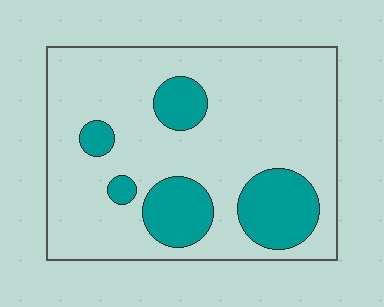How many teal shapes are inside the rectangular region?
5.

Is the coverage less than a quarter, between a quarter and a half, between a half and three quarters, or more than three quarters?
Less than a quarter.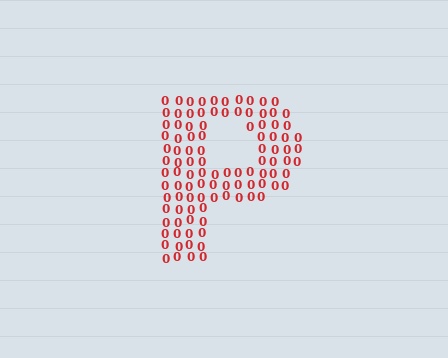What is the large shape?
The large shape is the letter P.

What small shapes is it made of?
It is made of small digit 0's.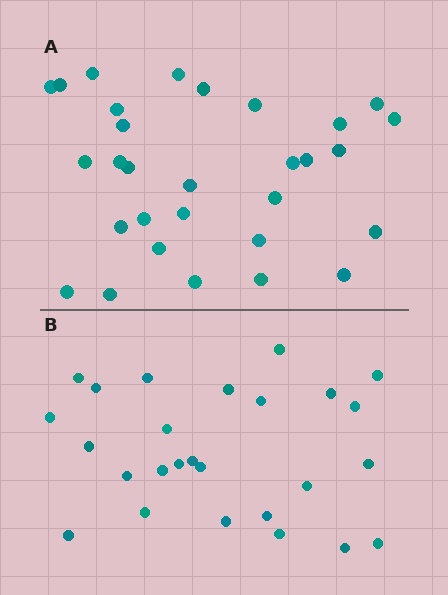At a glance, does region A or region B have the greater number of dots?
Region A (the top region) has more dots.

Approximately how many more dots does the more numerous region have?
Region A has about 4 more dots than region B.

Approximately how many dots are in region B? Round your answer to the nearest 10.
About 30 dots. (The exact count is 26, which rounds to 30.)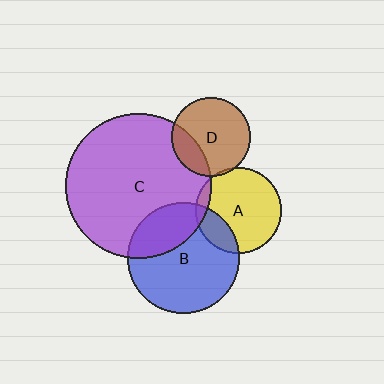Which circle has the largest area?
Circle C (purple).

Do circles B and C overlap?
Yes.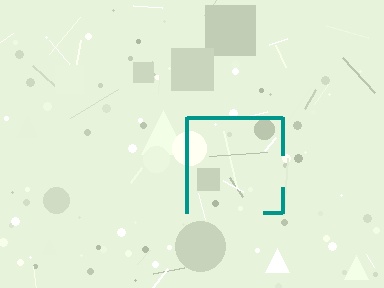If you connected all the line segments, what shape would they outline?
They would outline a square.